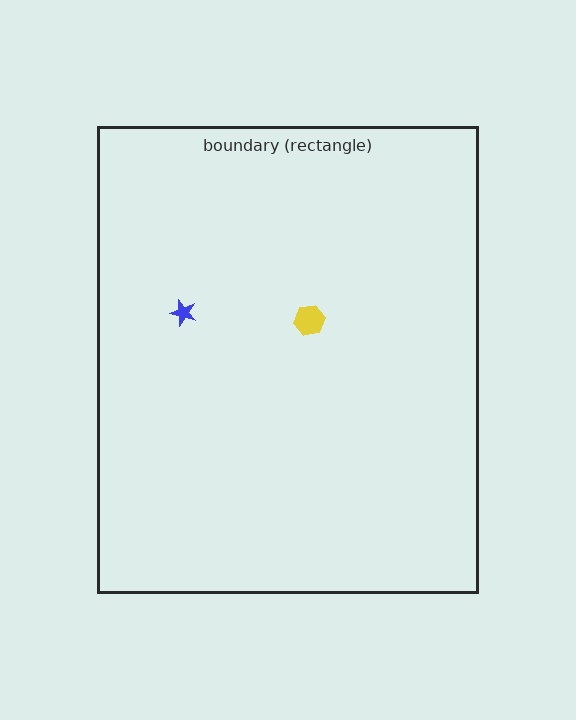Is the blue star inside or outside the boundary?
Inside.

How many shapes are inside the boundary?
2 inside, 0 outside.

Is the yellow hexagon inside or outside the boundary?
Inside.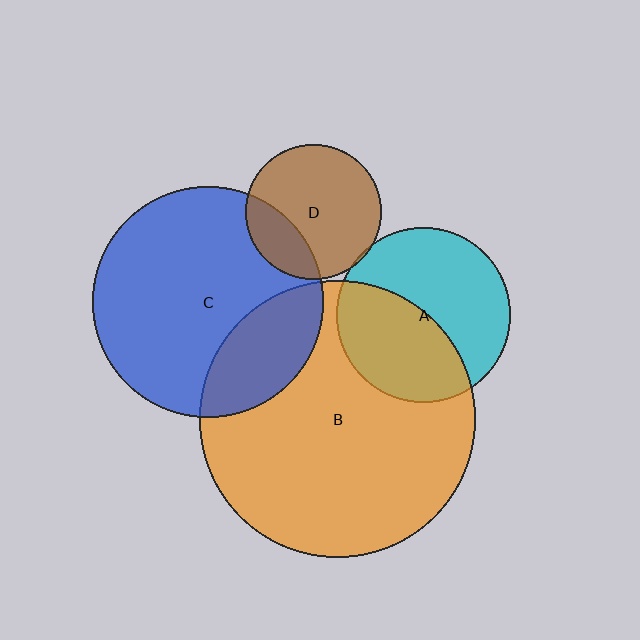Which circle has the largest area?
Circle B (orange).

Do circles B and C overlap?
Yes.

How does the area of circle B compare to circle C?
Approximately 1.4 times.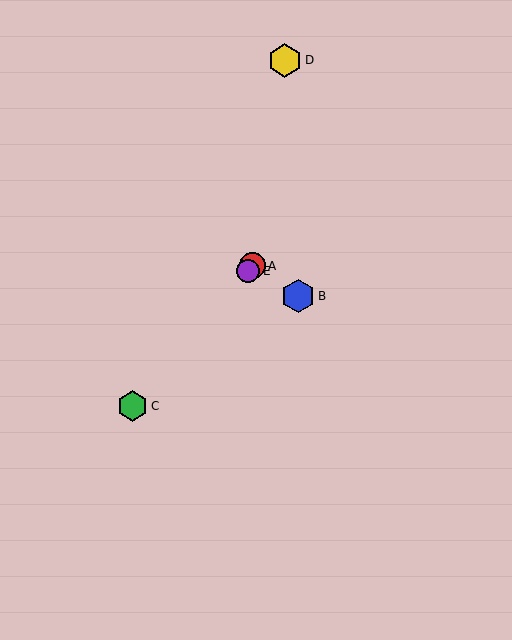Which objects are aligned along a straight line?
Objects A, C, E are aligned along a straight line.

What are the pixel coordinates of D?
Object D is at (285, 60).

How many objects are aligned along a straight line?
3 objects (A, C, E) are aligned along a straight line.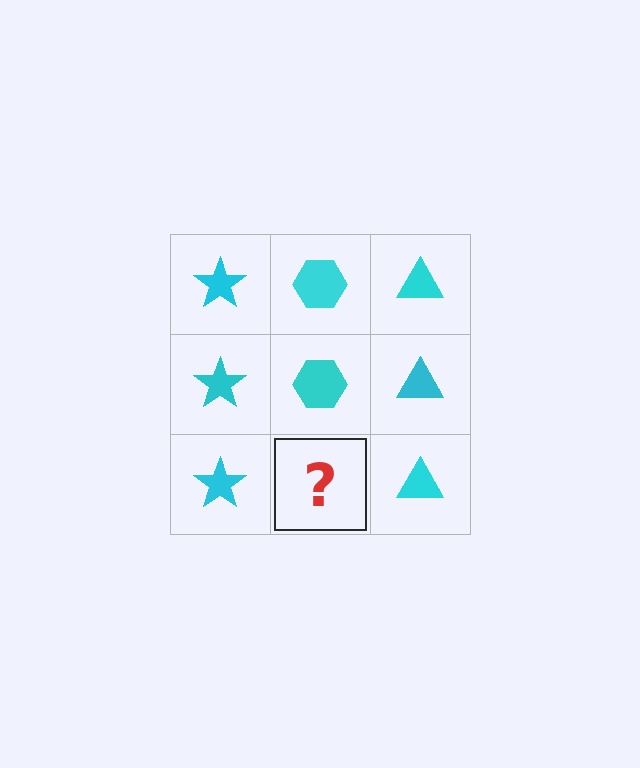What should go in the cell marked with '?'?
The missing cell should contain a cyan hexagon.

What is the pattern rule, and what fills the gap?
The rule is that each column has a consistent shape. The gap should be filled with a cyan hexagon.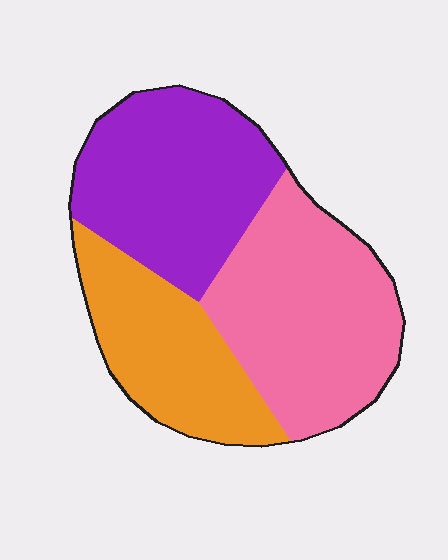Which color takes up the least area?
Orange, at roughly 25%.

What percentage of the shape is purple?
Purple takes up between a quarter and a half of the shape.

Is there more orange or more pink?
Pink.